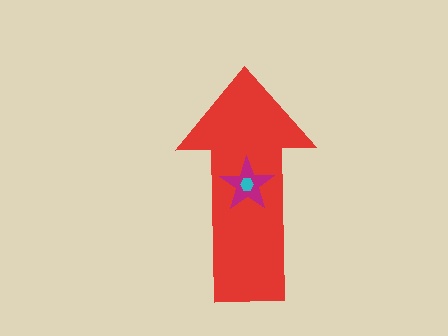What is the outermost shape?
The red arrow.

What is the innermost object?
The cyan hexagon.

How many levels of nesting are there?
3.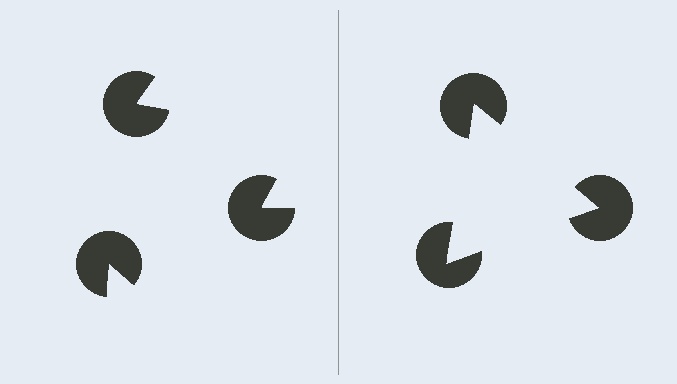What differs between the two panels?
The pac-man discs are positioned identically on both sides; only the wedge orientations differ. On the right they align to a triangle; on the left they are misaligned.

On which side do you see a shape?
An illusory triangle appears on the right side. On the left side the wedge cuts are rotated, so no coherent shape forms.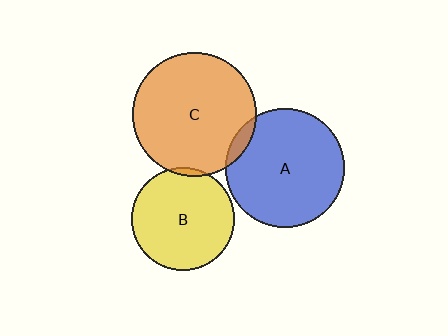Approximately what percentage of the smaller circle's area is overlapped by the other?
Approximately 5%.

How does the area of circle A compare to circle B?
Approximately 1.3 times.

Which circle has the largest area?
Circle C (orange).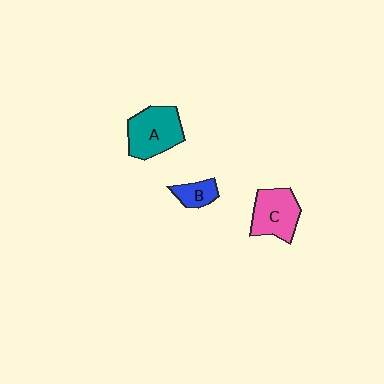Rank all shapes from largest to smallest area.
From largest to smallest: A (teal), C (pink), B (blue).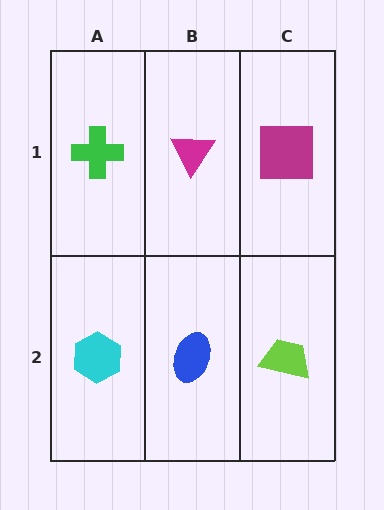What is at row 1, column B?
A magenta triangle.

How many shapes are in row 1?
3 shapes.